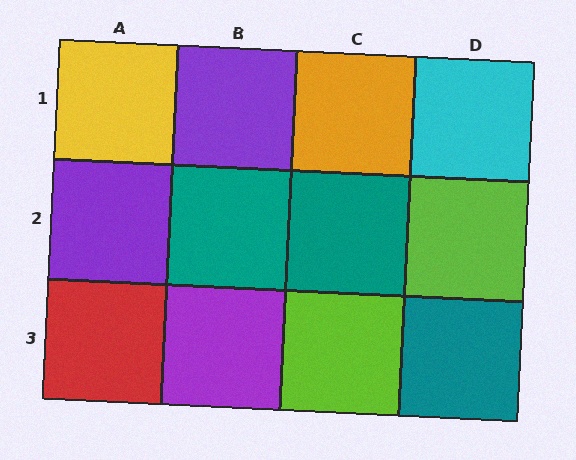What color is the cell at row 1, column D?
Cyan.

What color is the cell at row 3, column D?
Teal.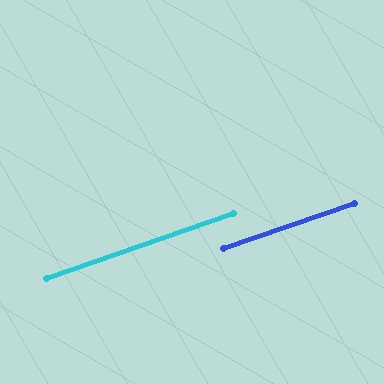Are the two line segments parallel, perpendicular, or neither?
Parallel — their directions differ by only 0.4°.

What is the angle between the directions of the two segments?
Approximately 0 degrees.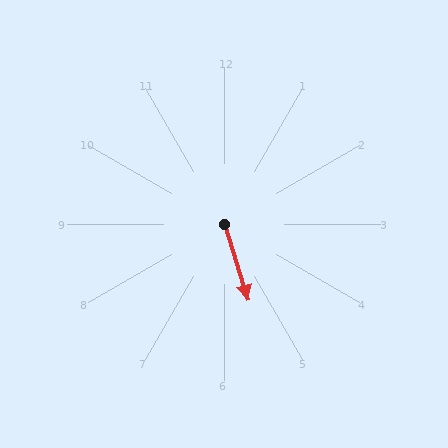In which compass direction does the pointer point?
South.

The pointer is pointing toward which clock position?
Roughly 5 o'clock.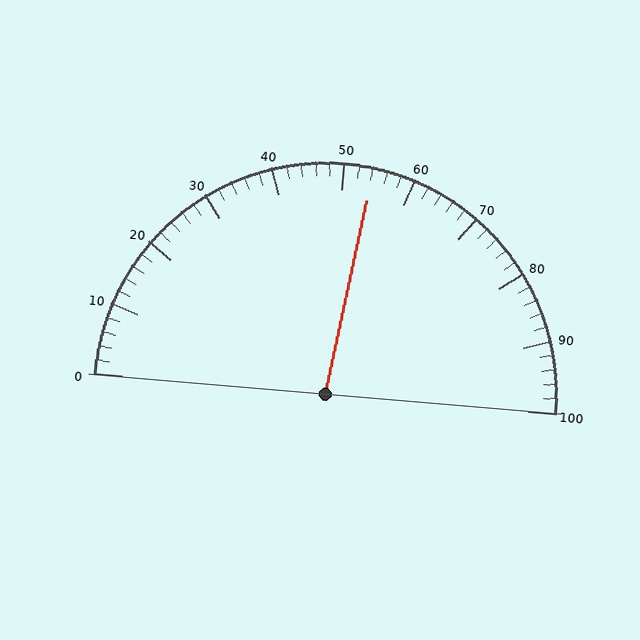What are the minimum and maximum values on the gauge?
The gauge ranges from 0 to 100.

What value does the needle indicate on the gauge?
The needle indicates approximately 54.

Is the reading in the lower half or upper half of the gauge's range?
The reading is in the upper half of the range (0 to 100).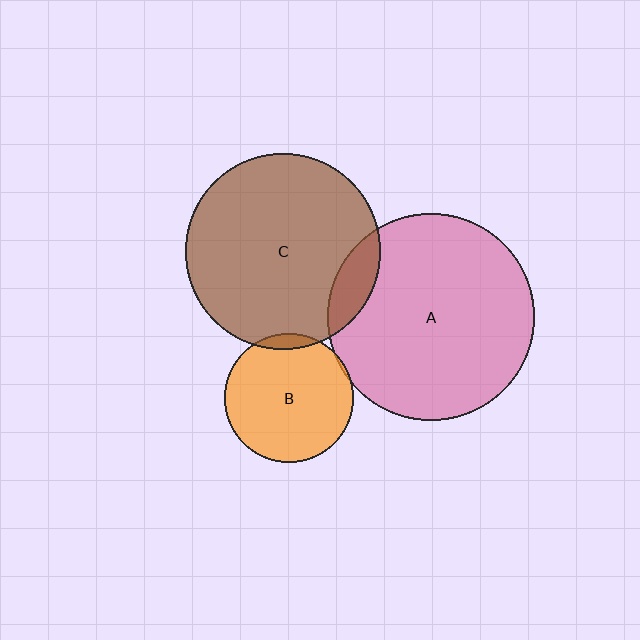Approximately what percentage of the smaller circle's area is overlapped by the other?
Approximately 5%.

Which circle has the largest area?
Circle A (pink).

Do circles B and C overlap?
Yes.